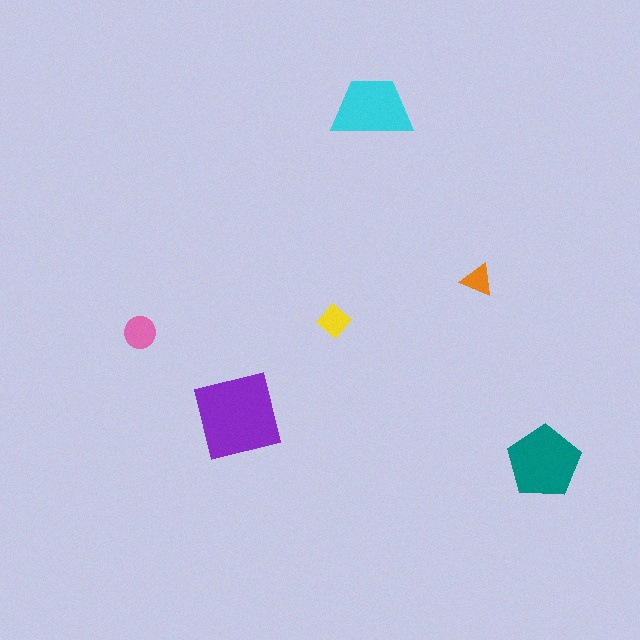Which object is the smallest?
The orange triangle.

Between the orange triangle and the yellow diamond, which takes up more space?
The yellow diamond.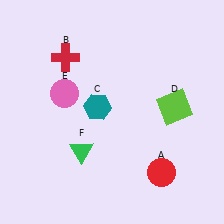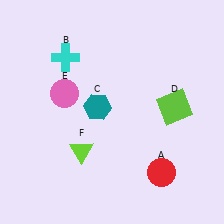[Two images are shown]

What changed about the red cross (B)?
In Image 1, B is red. In Image 2, it changed to cyan.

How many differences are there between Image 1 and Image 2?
There are 2 differences between the two images.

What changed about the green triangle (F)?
In Image 1, F is green. In Image 2, it changed to lime.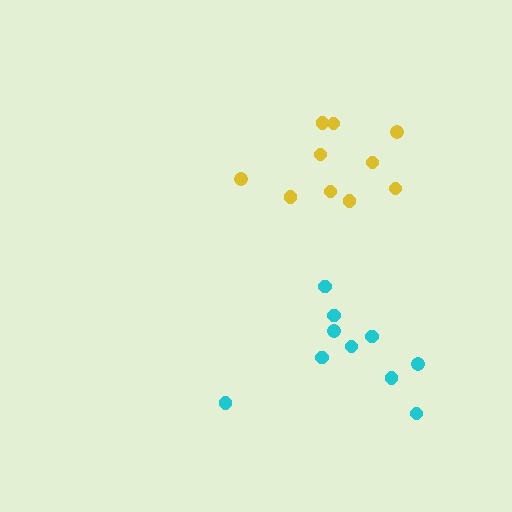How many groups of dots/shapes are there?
There are 2 groups.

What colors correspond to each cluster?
The clusters are colored: cyan, yellow.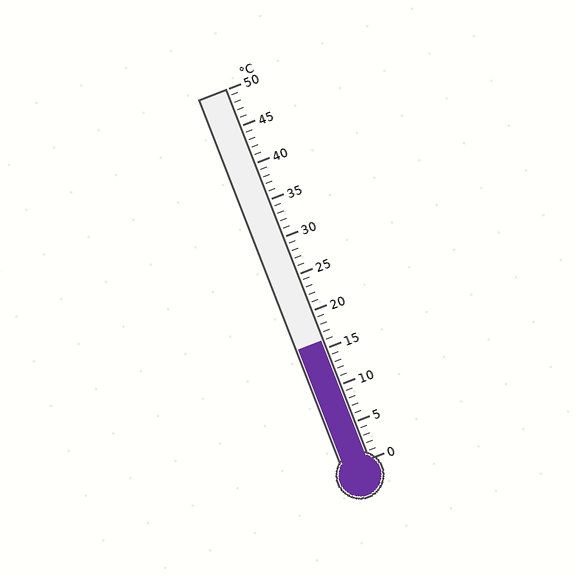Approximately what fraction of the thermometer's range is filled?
The thermometer is filled to approximately 30% of its range.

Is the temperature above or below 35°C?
The temperature is below 35°C.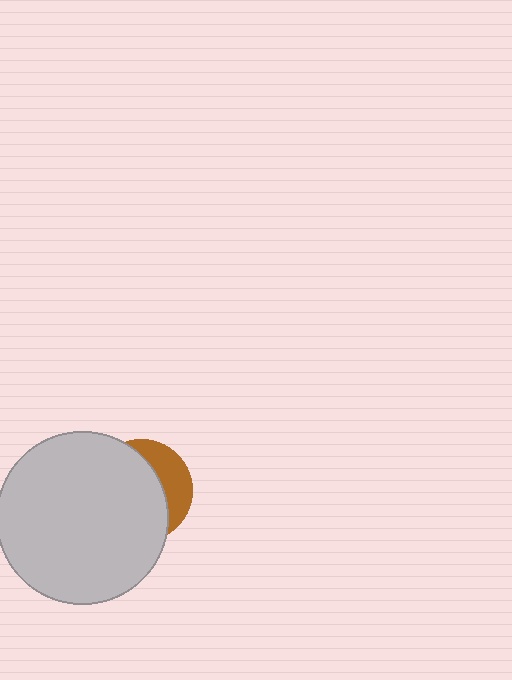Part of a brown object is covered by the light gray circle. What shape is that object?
It is a circle.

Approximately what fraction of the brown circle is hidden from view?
Roughly 70% of the brown circle is hidden behind the light gray circle.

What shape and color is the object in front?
The object in front is a light gray circle.